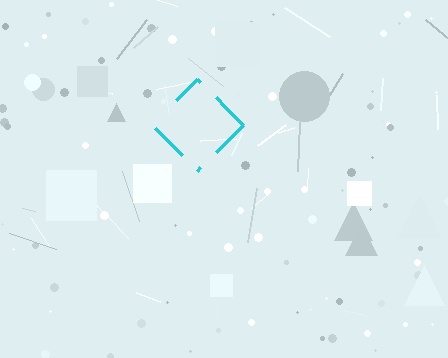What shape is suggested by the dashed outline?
The dashed outline suggests a diamond.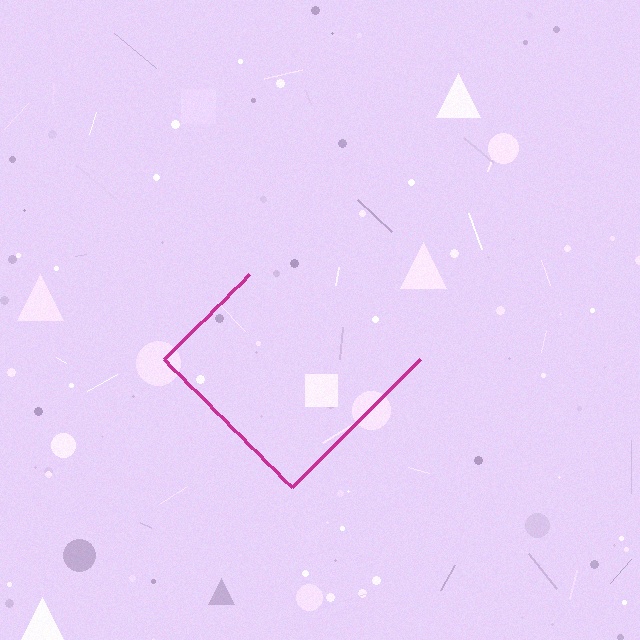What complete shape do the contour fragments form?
The contour fragments form a diamond.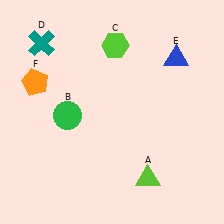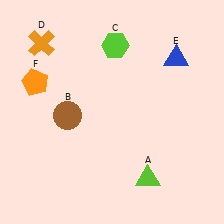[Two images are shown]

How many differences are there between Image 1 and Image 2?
There are 2 differences between the two images.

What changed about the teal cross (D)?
In Image 1, D is teal. In Image 2, it changed to orange.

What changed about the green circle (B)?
In Image 1, B is green. In Image 2, it changed to brown.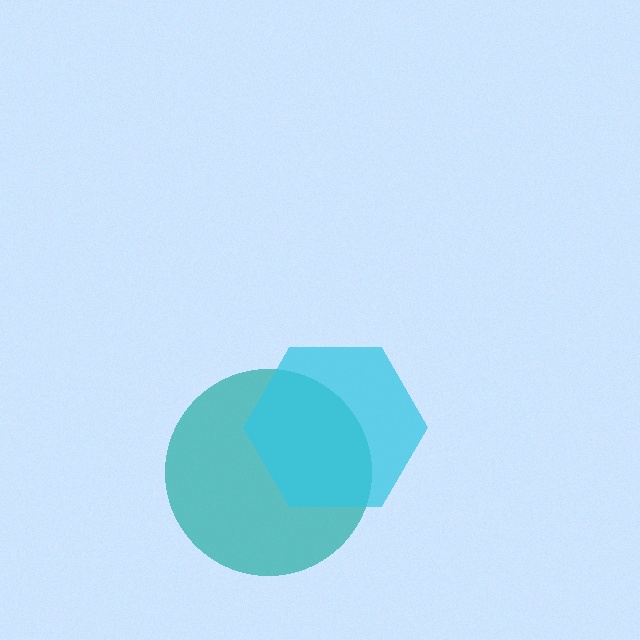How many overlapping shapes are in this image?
There are 2 overlapping shapes in the image.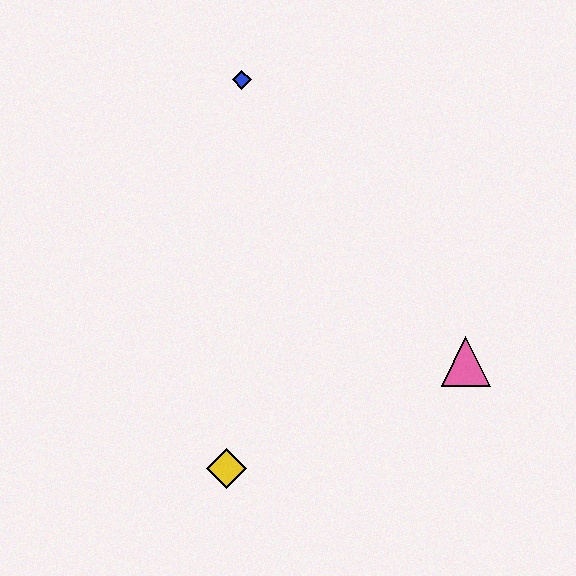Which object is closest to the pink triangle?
The yellow diamond is closest to the pink triangle.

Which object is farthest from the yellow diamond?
The blue diamond is farthest from the yellow diamond.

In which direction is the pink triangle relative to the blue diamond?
The pink triangle is below the blue diamond.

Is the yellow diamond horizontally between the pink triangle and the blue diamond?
No